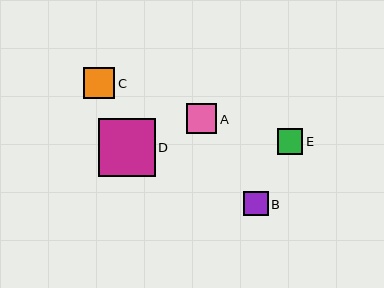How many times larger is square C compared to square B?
Square C is approximately 1.3 times the size of square B.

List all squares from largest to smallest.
From largest to smallest: D, C, A, E, B.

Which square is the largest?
Square D is the largest with a size of approximately 57 pixels.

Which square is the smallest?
Square B is the smallest with a size of approximately 24 pixels.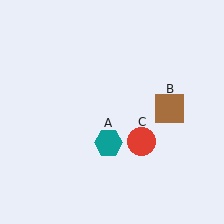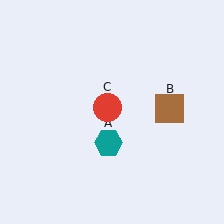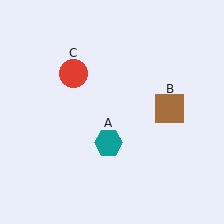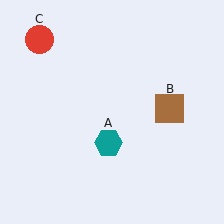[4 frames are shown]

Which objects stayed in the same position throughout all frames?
Teal hexagon (object A) and brown square (object B) remained stationary.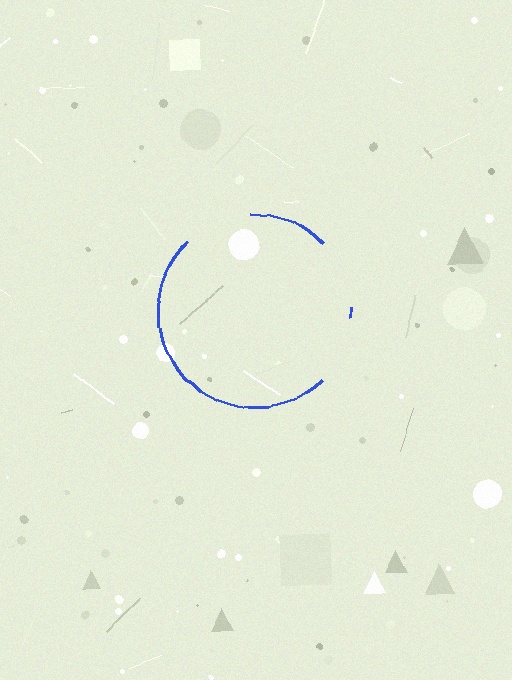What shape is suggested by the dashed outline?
The dashed outline suggests a circle.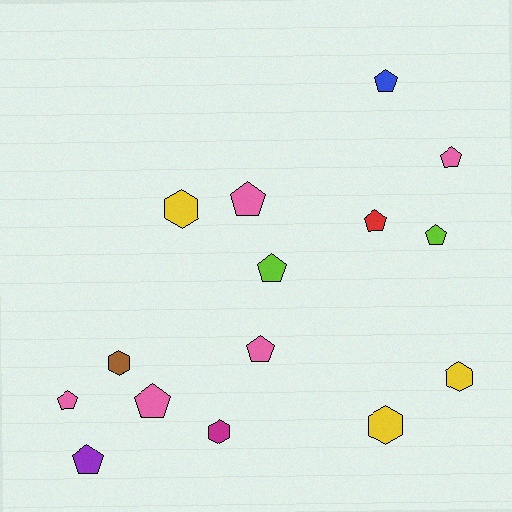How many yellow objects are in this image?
There are 3 yellow objects.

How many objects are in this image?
There are 15 objects.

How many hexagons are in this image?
There are 5 hexagons.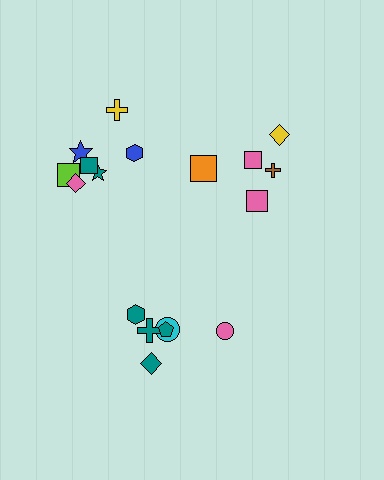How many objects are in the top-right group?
There are 5 objects.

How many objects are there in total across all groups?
There are 18 objects.